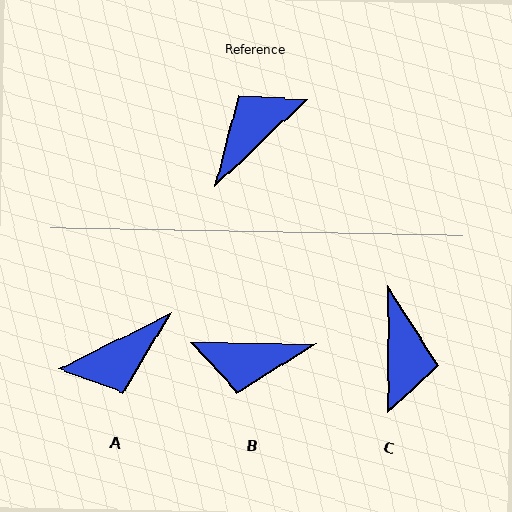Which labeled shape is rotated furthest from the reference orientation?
A, about 163 degrees away.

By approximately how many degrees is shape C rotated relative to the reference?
Approximately 133 degrees clockwise.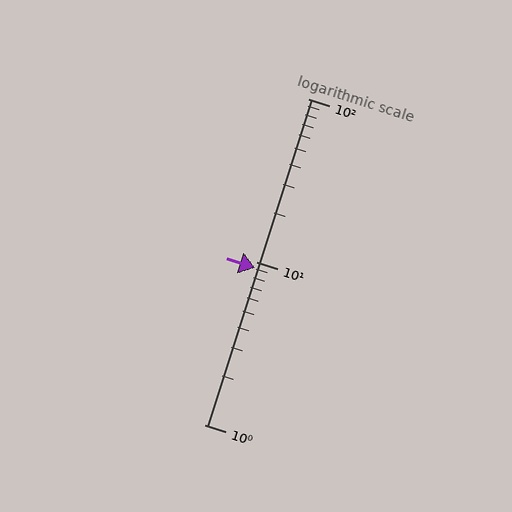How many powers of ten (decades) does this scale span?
The scale spans 2 decades, from 1 to 100.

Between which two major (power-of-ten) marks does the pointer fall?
The pointer is between 1 and 10.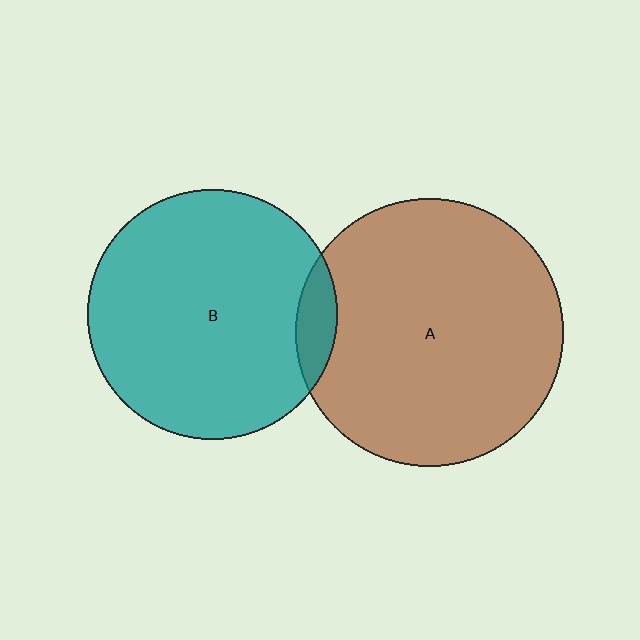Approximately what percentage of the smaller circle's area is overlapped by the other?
Approximately 10%.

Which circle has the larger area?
Circle A (brown).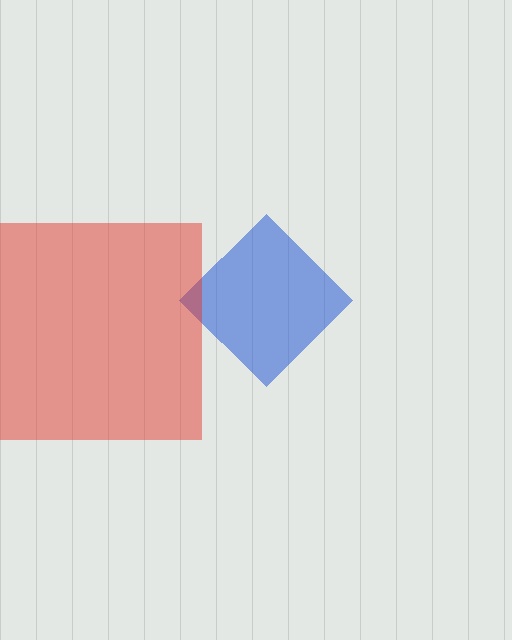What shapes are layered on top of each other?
The layered shapes are: a blue diamond, a red square.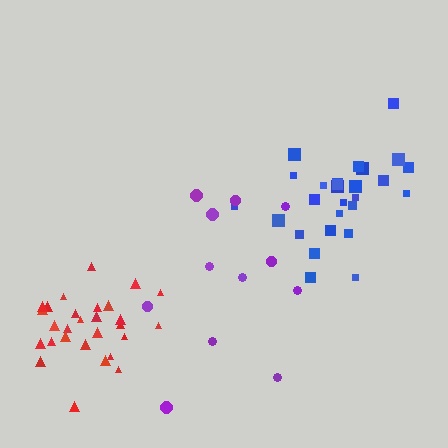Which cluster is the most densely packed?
Red.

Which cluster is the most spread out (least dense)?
Purple.